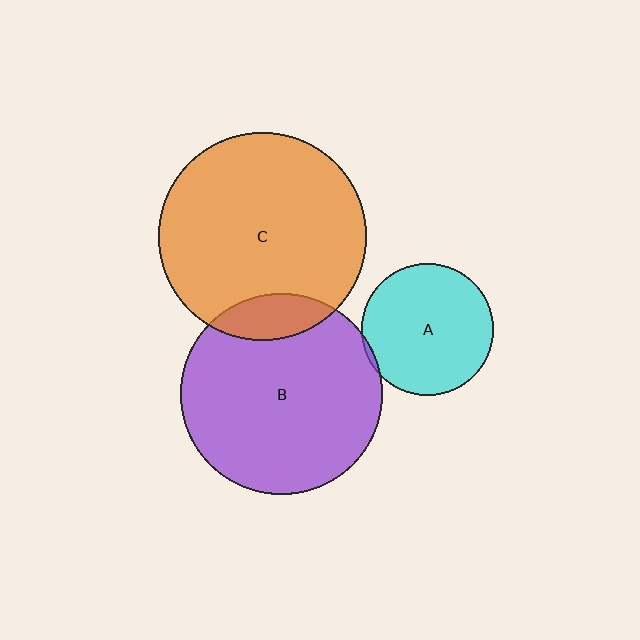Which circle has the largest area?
Circle C (orange).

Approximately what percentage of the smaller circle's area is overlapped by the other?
Approximately 15%.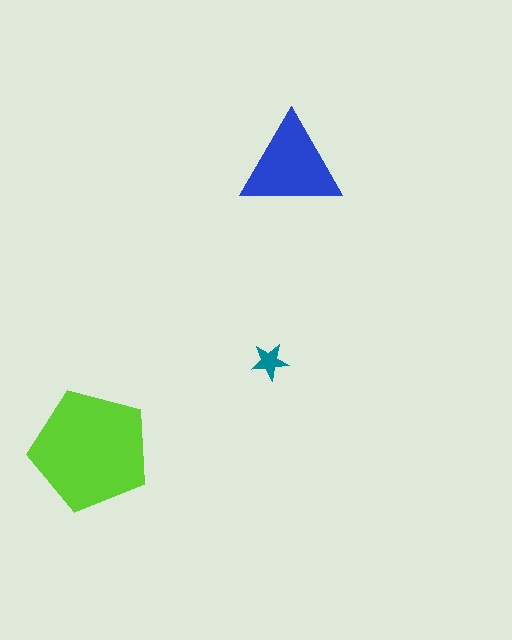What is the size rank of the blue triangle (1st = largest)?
2nd.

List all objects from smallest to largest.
The teal star, the blue triangle, the lime pentagon.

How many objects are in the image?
There are 3 objects in the image.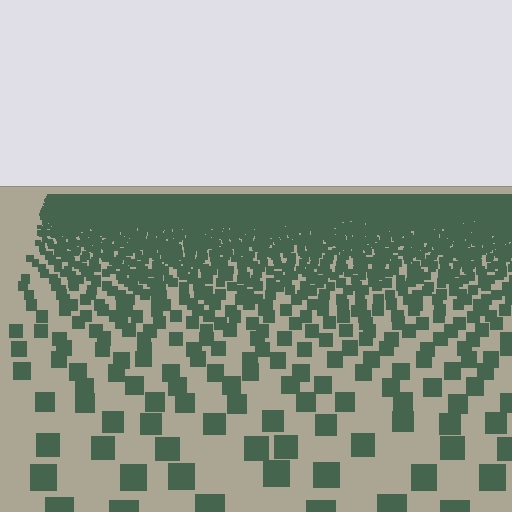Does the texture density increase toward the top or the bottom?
Density increases toward the top.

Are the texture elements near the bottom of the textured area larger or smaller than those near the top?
Larger. Near the bottom, elements are closer to the viewer and appear at a bigger on-screen size.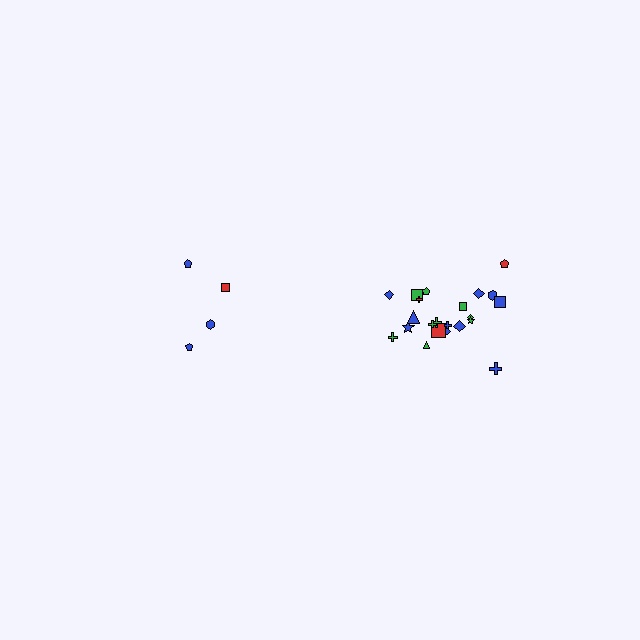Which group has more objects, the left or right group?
The right group.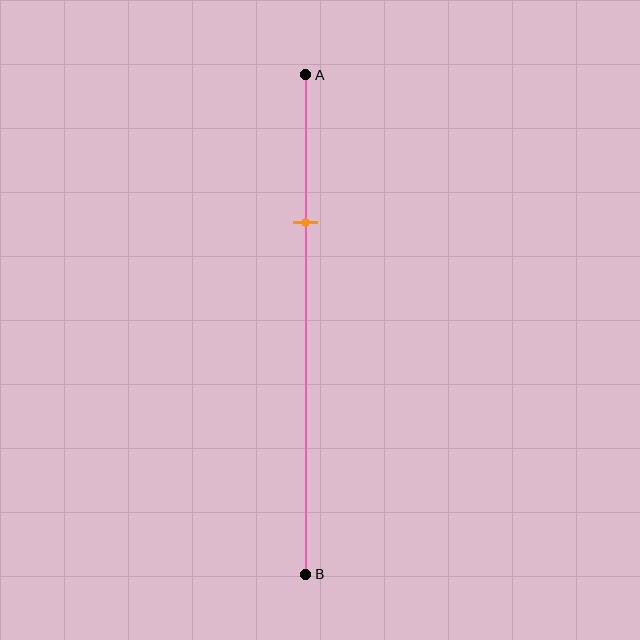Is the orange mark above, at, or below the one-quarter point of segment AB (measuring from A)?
The orange mark is below the one-quarter point of segment AB.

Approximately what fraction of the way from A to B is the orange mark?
The orange mark is approximately 30% of the way from A to B.